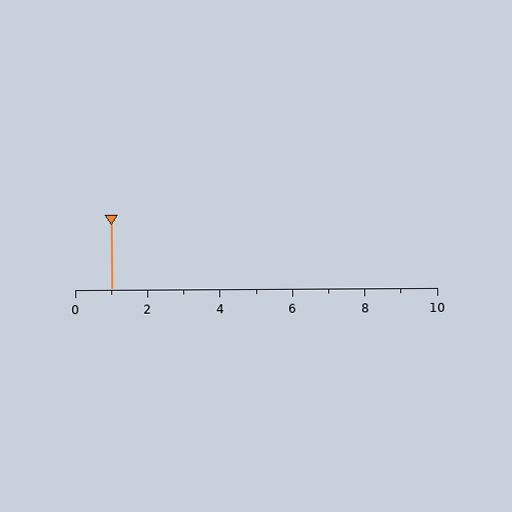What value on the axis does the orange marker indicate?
The marker indicates approximately 1.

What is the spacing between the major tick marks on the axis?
The major ticks are spaced 2 apart.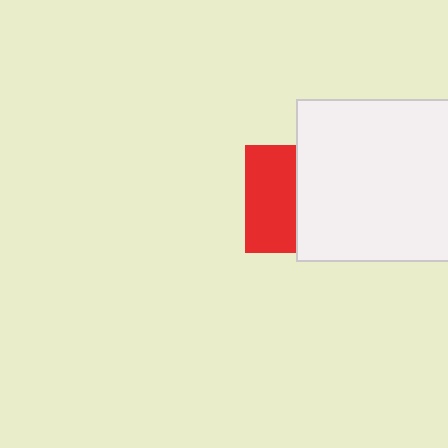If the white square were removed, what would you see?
You would see the complete red square.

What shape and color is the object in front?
The object in front is a white square.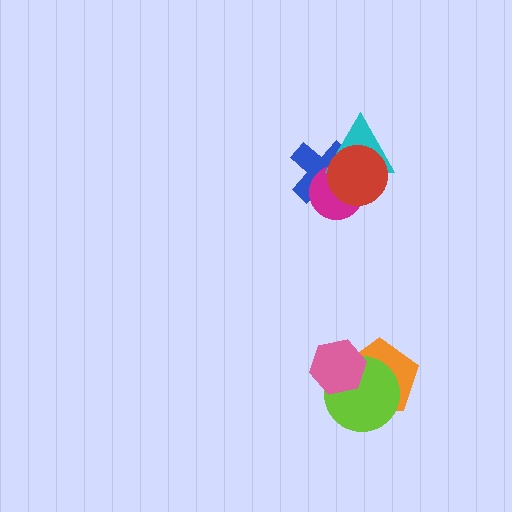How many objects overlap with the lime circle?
2 objects overlap with the lime circle.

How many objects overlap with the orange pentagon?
2 objects overlap with the orange pentagon.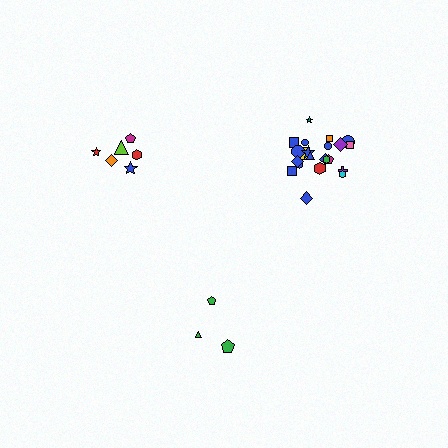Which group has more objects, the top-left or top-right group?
The top-right group.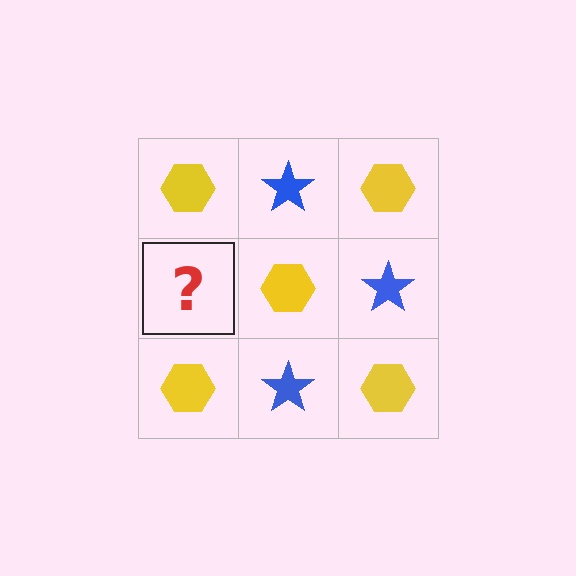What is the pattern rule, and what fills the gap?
The rule is that it alternates yellow hexagon and blue star in a checkerboard pattern. The gap should be filled with a blue star.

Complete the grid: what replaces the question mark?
The question mark should be replaced with a blue star.